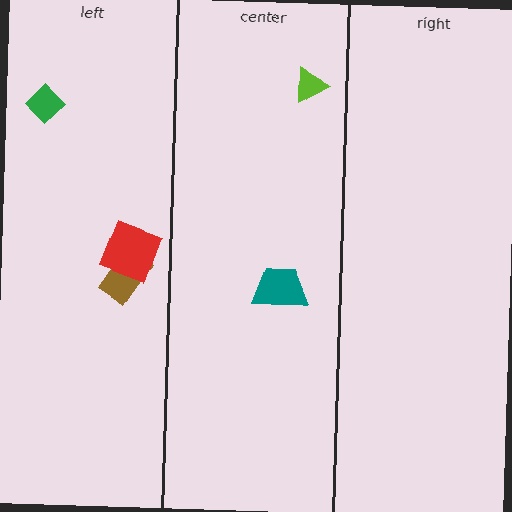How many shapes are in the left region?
3.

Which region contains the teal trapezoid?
The center region.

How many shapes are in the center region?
2.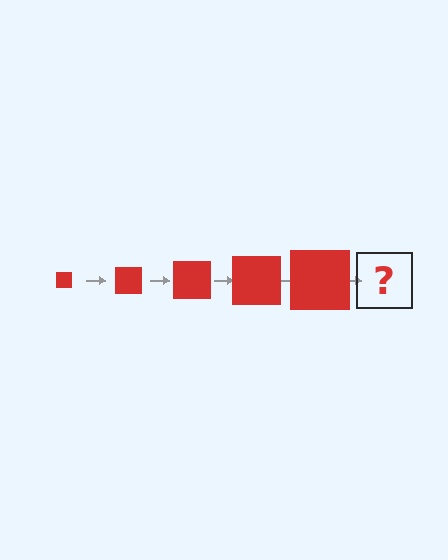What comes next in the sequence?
The next element should be a red square, larger than the previous one.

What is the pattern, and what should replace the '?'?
The pattern is that the square gets progressively larger each step. The '?' should be a red square, larger than the previous one.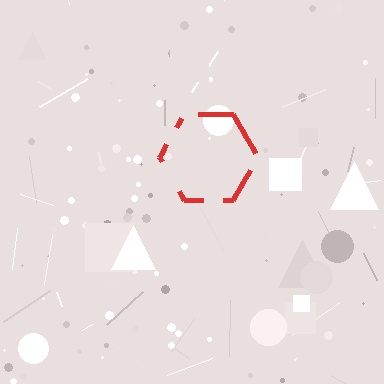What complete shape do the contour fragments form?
The contour fragments form a hexagon.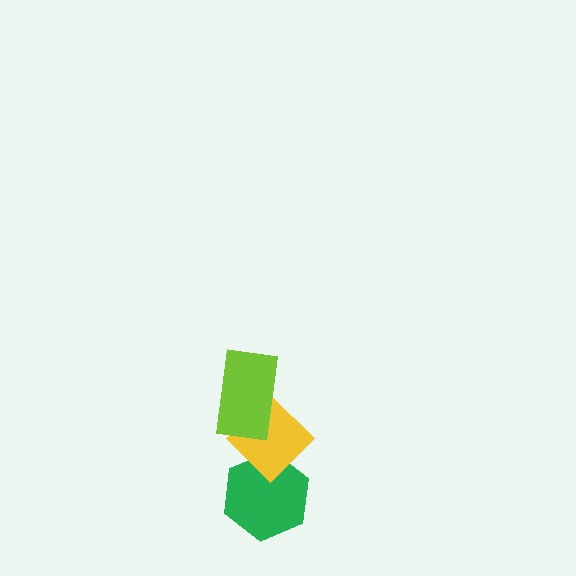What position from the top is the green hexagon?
The green hexagon is 3rd from the top.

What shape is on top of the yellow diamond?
The lime rectangle is on top of the yellow diamond.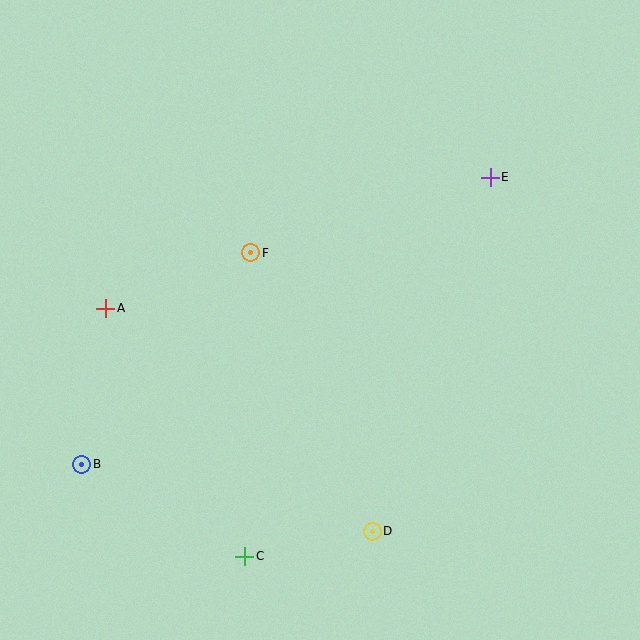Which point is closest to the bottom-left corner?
Point B is closest to the bottom-left corner.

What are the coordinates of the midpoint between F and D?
The midpoint between F and D is at (312, 392).